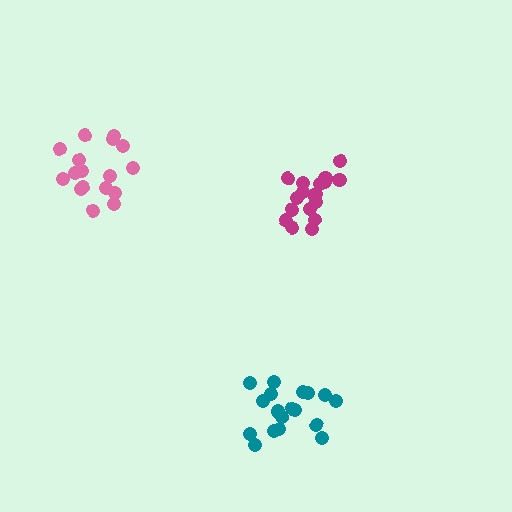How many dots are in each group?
Group 1: 17 dots, Group 2: 18 dots, Group 3: 18 dots (53 total).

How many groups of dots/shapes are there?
There are 3 groups.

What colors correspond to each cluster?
The clusters are colored: pink, magenta, teal.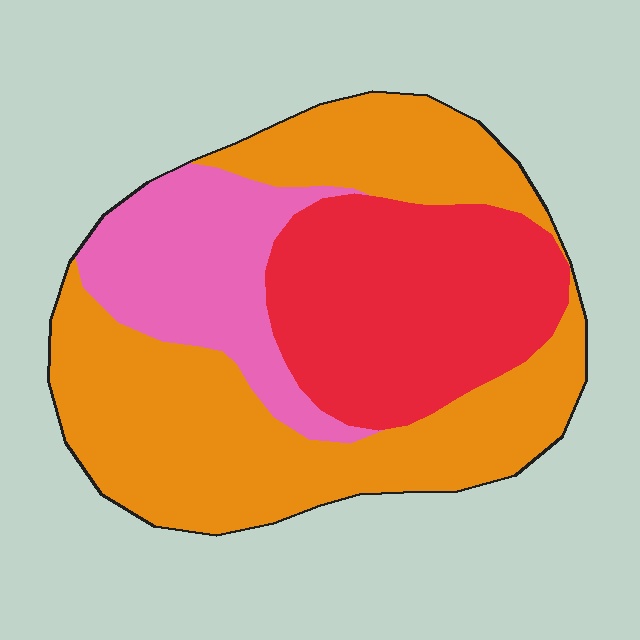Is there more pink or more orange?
Orange.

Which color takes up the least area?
Pink, at roughly 20%.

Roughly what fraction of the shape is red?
Red takes up between a quarter and a half of the shape.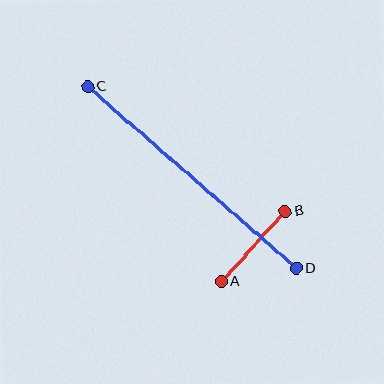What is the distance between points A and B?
The distance is approximately 95 pixels.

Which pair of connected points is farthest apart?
Points C and D are farthest apart.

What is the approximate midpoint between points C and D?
The midpoint is at approximately (192, 177) pixels.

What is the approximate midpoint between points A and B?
The midpoint is at approximately (253, 246) pixels.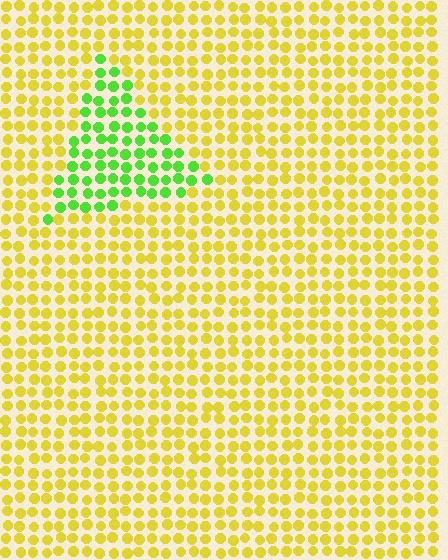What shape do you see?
I see a triangle.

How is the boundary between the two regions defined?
The boundary is defined purely by a slight shift in hue (about 55 degrees). Spacing, size, and orientation are identical on both sides.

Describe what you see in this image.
The image is filled with small yellow elements in a uniform arrangement. A triangle-shaped region is visible where the elements are tinted to a slightly different hue, forming a subtle color boundary.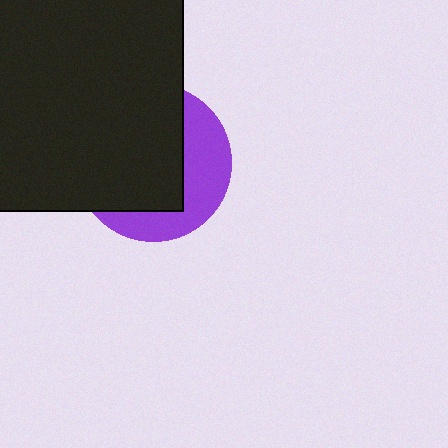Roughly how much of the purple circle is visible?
A small part of it is visible (roughly 37%).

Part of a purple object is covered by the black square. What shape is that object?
It is a circle.